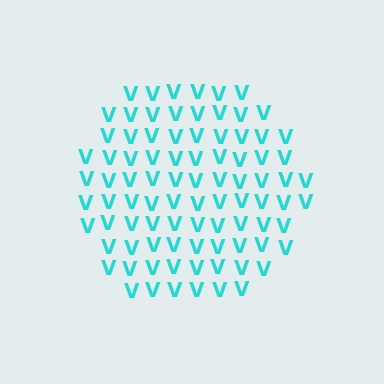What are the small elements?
The small elements are letter V's.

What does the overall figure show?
The overall figure shows a circle.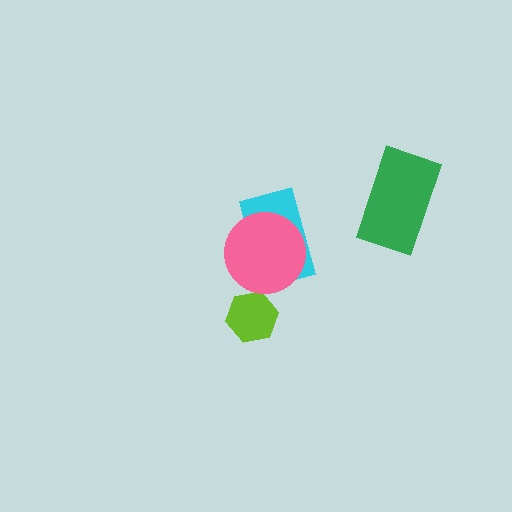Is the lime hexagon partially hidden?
No, no other shape covers it.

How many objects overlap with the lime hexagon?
0 objects overlap with the lime hexagon.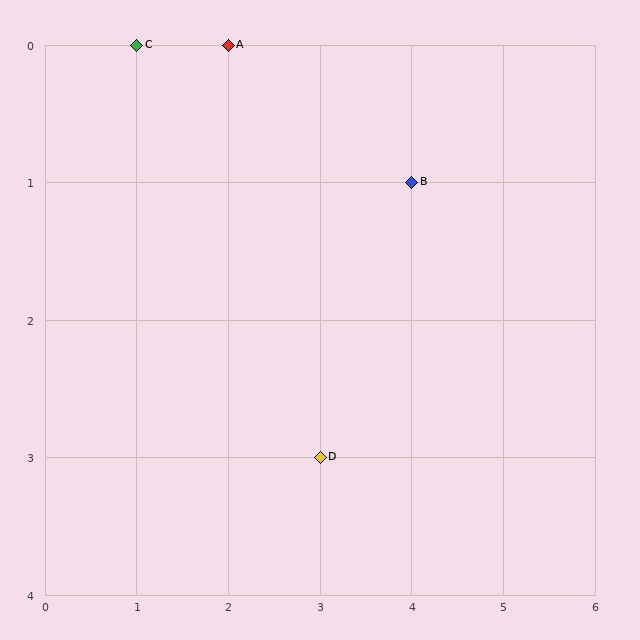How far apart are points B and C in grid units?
Points B and C are 3 columns and 1 row apart (about 3.2 grid units diagonally).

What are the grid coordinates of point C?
Point C is at grid coordinates (1, 0).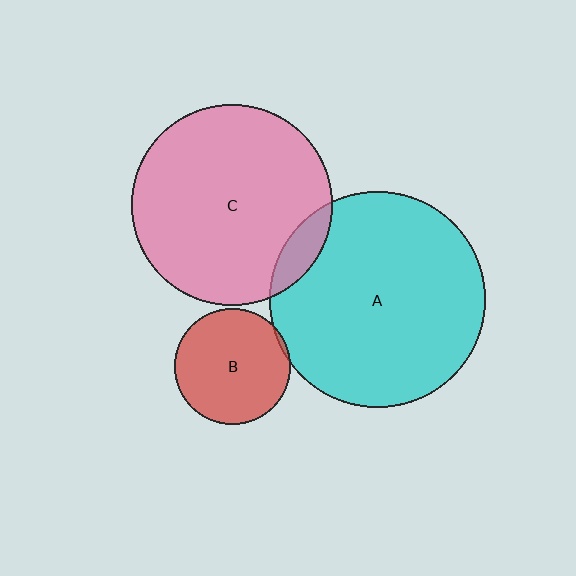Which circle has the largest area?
Circle A (cyan).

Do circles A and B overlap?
Yes.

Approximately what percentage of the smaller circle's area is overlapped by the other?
Approximately 5%.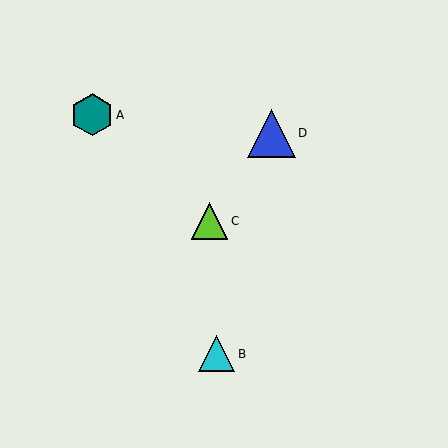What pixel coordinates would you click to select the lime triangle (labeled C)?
Click at (209, 221) to select the lime triangle C.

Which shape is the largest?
The blue triangle (labeled D) is the largest.